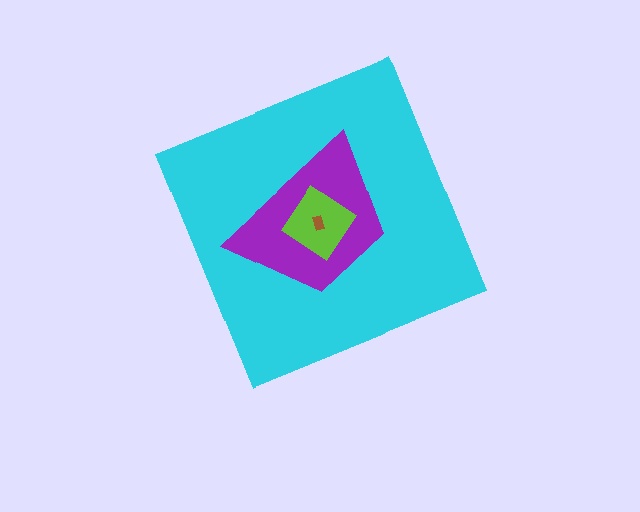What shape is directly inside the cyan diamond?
The purple trapezoid.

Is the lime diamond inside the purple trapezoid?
Yes.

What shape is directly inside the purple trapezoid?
The lime diamond.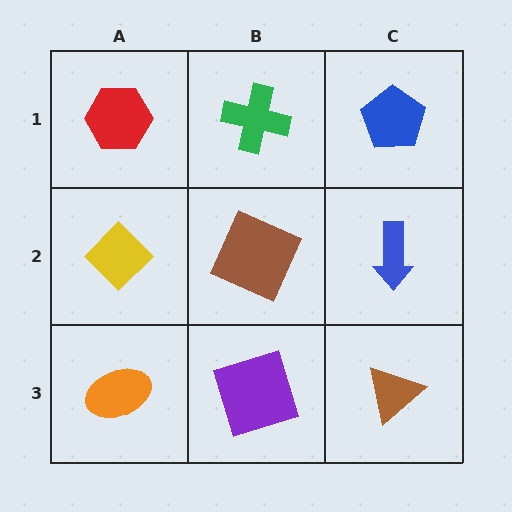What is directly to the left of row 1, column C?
A green cross.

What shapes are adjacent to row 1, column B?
A brown square (row 2, column B), a red hexagon (row 1, column A), a blue pentagon (row 1, column C).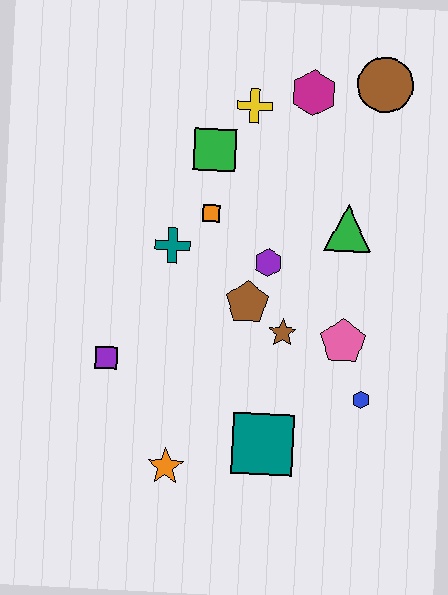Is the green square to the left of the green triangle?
Yes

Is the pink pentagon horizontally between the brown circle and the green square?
Yes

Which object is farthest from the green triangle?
The orange star is farthest from the green triangle.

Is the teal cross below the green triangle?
Yes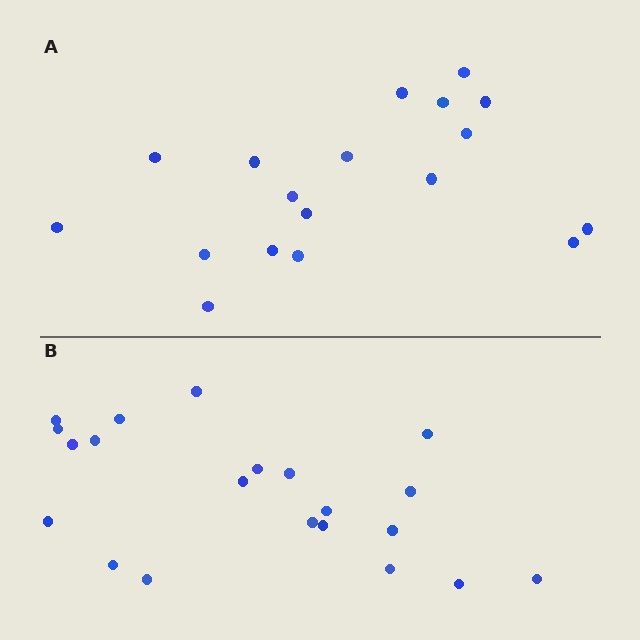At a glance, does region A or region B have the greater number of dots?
Region B (the bottom region) has more dots.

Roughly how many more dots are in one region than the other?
Region B has just a few more — roughly 2 or 3 more dots than region A.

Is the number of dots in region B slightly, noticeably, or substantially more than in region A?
Region B has only slightly more — the two regions are fairly close. The ratio is roughly 1.2 to 1.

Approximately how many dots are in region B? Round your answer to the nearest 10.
About 20 dots. (The exact count is 21, which rounds to 20.)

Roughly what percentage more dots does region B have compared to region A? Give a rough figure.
About 15% more.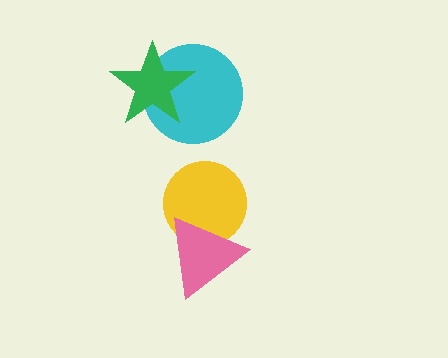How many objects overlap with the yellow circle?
1 object overlaps with the yellow circle.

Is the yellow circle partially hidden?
Yes, it is partially covered by another shape.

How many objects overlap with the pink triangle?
1 object overlaps with the pink triangle.